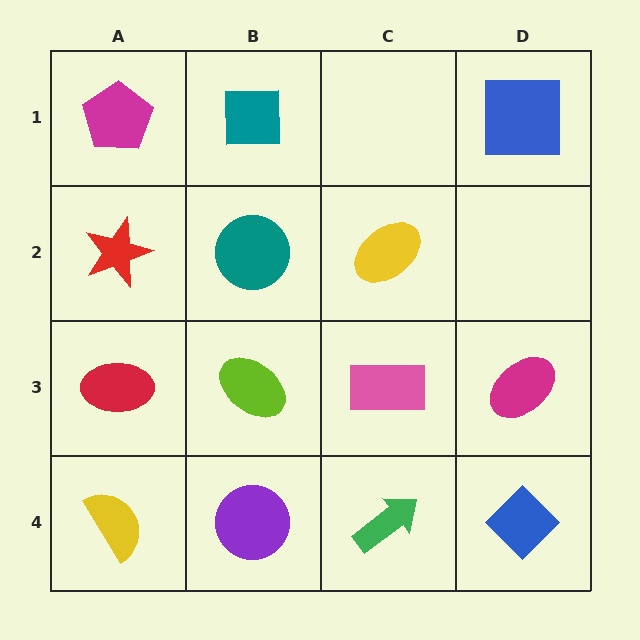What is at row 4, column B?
A purple circle.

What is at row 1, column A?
A magenta pentagon.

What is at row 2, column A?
A red star.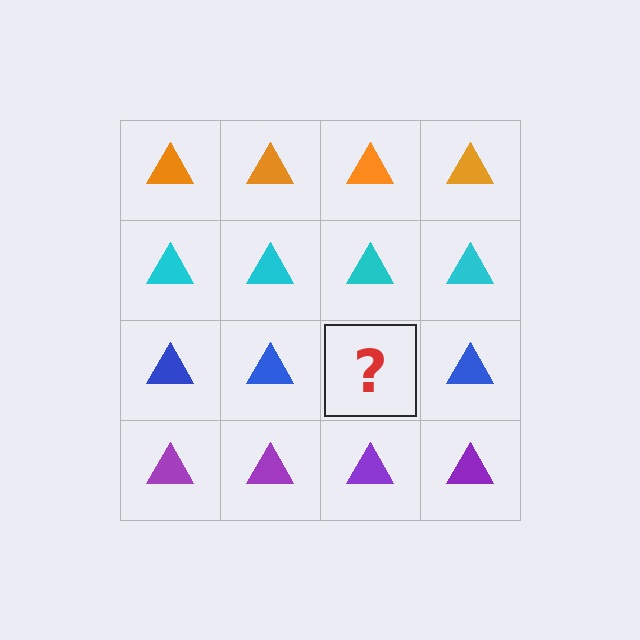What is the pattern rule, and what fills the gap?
The rule is that each row has a consistent color. The gap should be filled with a blue triangle.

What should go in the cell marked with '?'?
The missing cell should contain a blue triangle.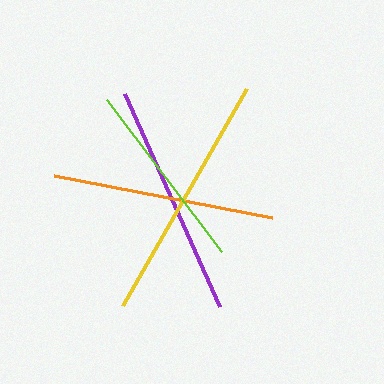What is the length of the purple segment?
The purple segment is approximately 233 pixels long.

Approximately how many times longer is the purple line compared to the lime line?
The purple line is approximately 1.2 times the length of the lime line.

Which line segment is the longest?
The yellow line is the longest at approximately 250 pixels.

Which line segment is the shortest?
The lime line is the shortest at approximately 190 pixels.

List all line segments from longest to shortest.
From longest to shortest: yellow, purple, orange, lime.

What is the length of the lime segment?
The lime segment is approximately 190 pixels long.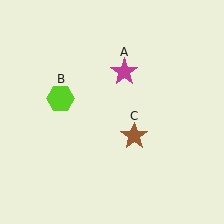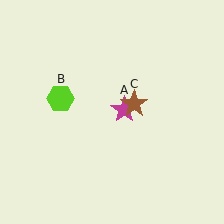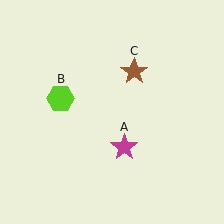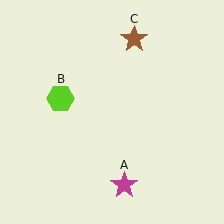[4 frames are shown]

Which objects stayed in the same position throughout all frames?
Lime hexagon (object B) remained stationary.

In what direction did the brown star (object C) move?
The brown star (object C) moved up.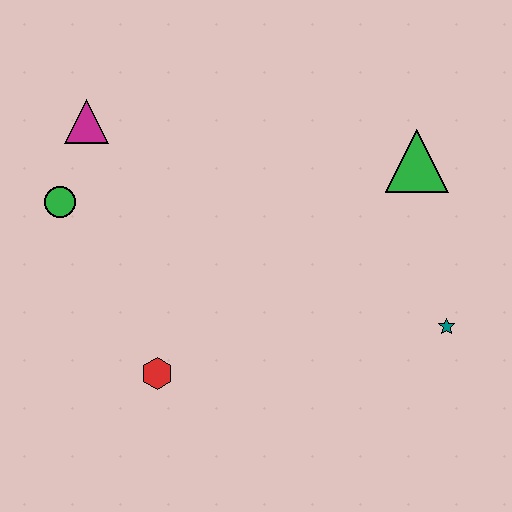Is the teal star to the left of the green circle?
No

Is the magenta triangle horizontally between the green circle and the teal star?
Yes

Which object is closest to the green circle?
The magenta triangle is closest to the green circle.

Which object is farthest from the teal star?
The magenta triangle is farthest from the teal star.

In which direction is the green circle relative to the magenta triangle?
The green circle is below the magenta triangle.